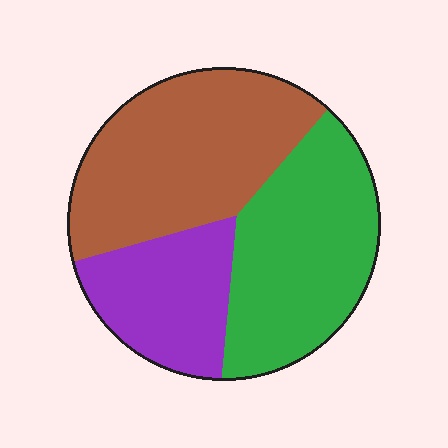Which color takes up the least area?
Purple, at roughly 25%.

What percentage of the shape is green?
Green takes up between a third and a half of the shape.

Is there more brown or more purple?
Brown.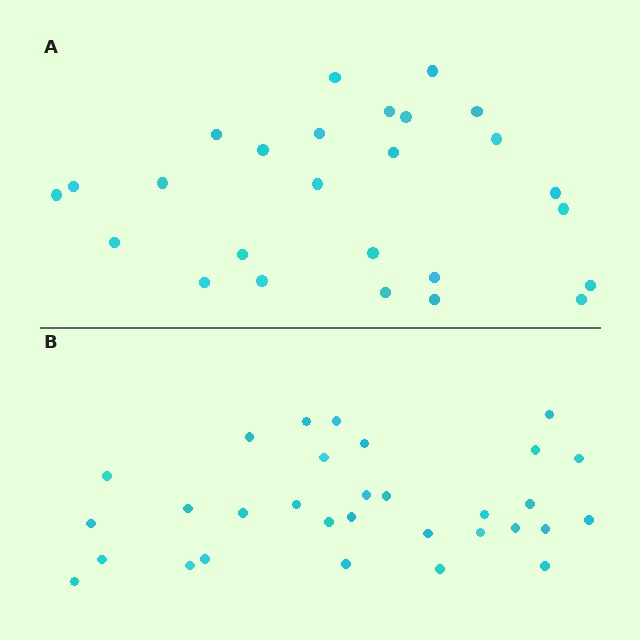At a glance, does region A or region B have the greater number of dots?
Region B (the bottom region) has more dots.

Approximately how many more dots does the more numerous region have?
Region B has about 5 more dots than region A.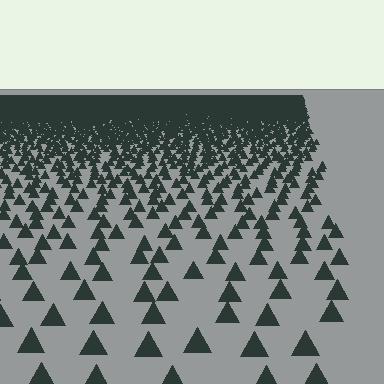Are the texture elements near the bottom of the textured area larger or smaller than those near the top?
Larger. Near the bottom, elements are closer to the viewer and appear at a bigger on-screen size.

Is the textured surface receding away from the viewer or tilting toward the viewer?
The surface is receding away from the viewer. Texture elements get smaller and denser toward the top.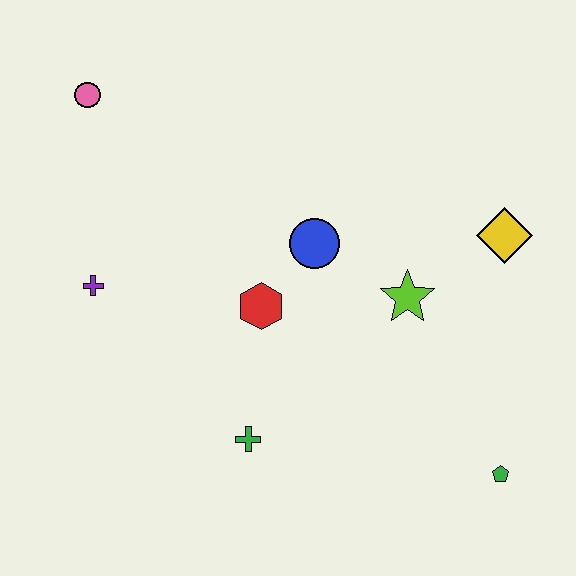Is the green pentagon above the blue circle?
No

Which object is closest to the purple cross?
The red hexagon is closest to the purple cross.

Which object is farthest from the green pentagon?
The pink circle is farthest from the green pentagon.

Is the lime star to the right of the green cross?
Yes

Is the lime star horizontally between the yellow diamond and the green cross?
Yes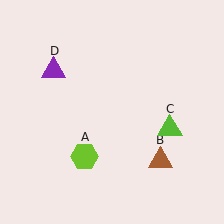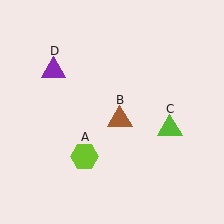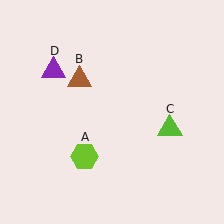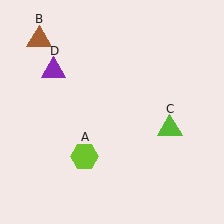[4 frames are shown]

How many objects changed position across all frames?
1 object changed position: brown triangle (object B).